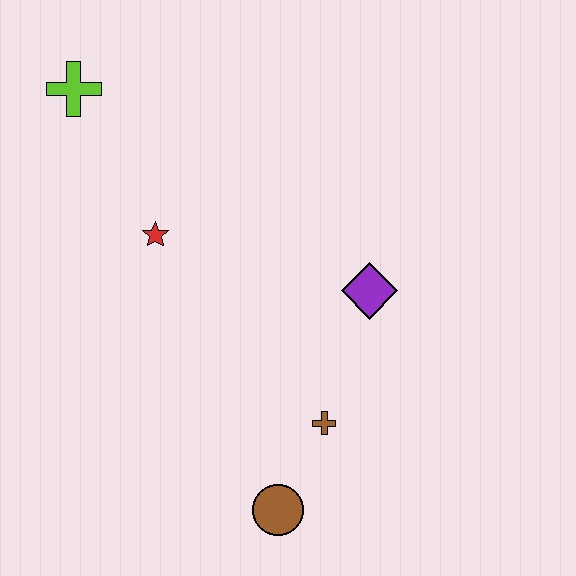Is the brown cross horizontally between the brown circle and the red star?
No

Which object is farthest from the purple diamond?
The lime cross is farthest from the purple diamond.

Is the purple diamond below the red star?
Yes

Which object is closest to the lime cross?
The red star is closest to the lime cross.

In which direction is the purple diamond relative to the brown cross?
The purple diamond is above the brown cross.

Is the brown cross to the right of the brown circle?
Yes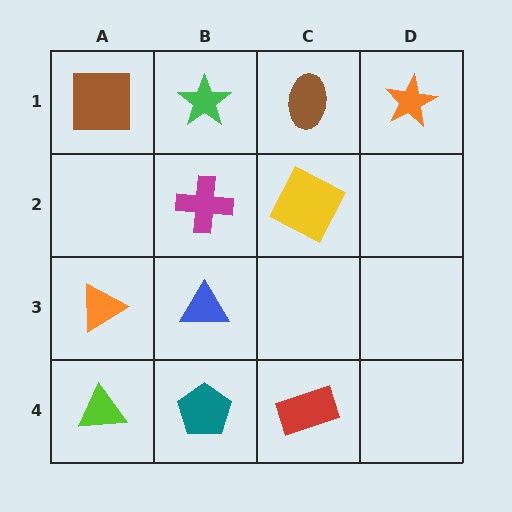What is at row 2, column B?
A magenta cross.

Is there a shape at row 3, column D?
No, that cell is empty.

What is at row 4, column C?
A red rectangle.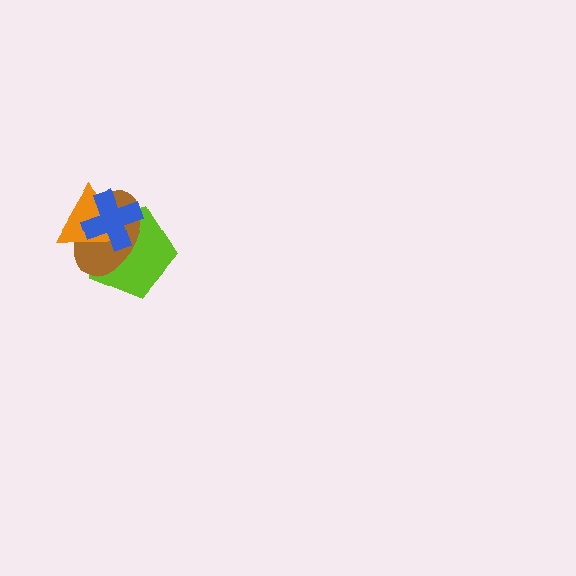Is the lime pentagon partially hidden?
Yes, it is partially covered by another shape.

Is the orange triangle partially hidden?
Yes, it is partially covered by another shape.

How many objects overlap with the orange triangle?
3 objects overlap with the orange triangle.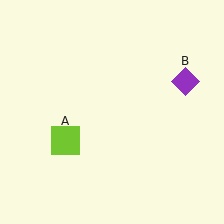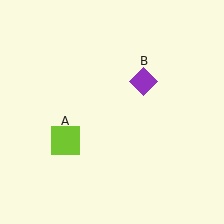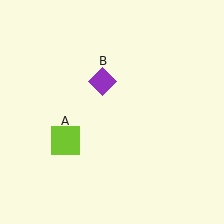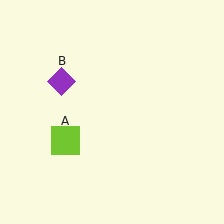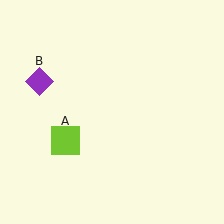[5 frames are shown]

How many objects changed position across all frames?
1 object changed position: purple diamond (object B).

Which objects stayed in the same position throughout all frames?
Lime square (object A) remained stationary.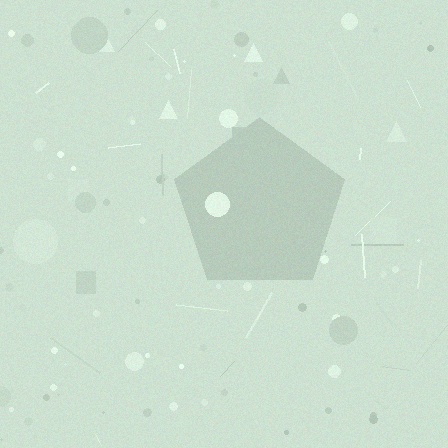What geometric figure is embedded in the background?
A pentagon is embedded in the background.